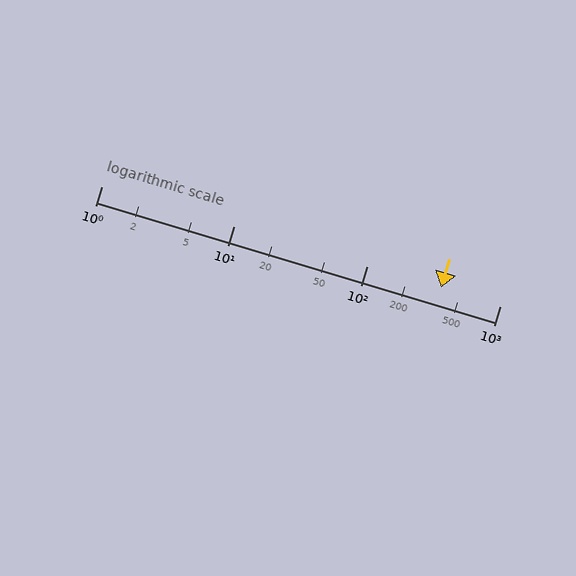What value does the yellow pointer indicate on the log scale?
The pointer indicates approximately 360.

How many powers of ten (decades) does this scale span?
The scale spans 3 decades, from 1 to 1000.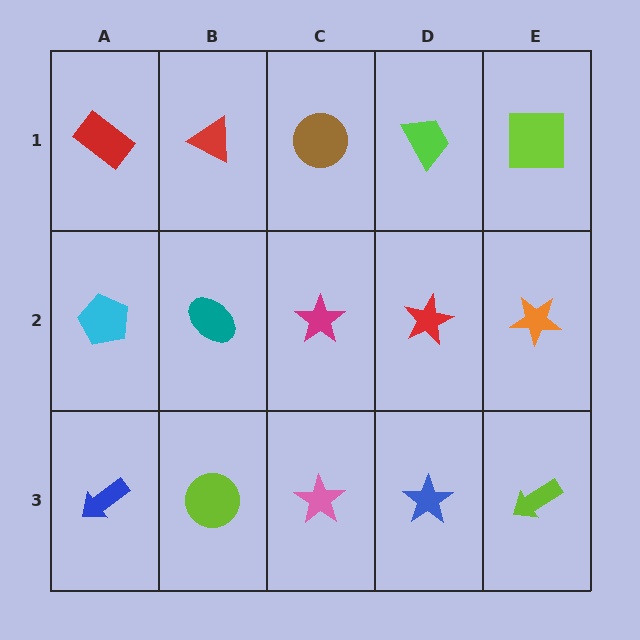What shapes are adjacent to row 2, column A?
A red rectangle (row 1, column A), a blue arrow (row 3, column A), a teal ellipse (row 2, column B).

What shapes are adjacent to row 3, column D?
A red star (row 2, column D), a pink star (row 3, column C), a lime arrow (row 3, column E).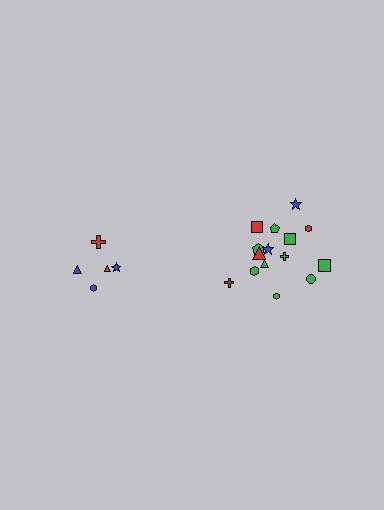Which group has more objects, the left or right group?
The right group.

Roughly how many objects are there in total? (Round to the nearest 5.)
Roughly 20 objects in total.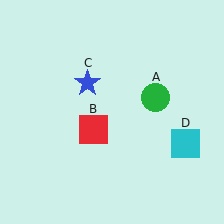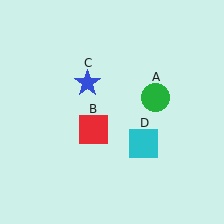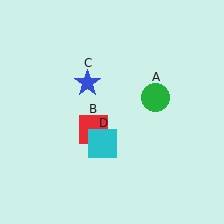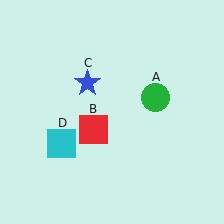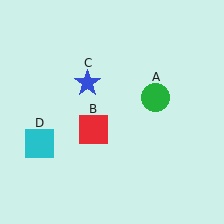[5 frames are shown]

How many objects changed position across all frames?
1 object changed position: cyan square (object D).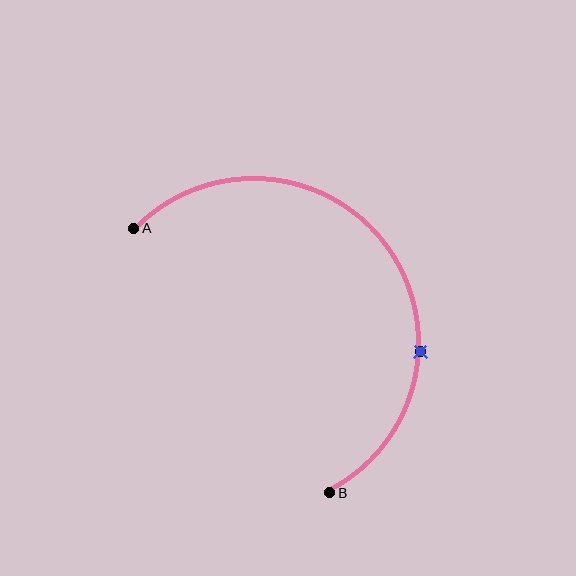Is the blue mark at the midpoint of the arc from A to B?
No. The blue mark lies on the arc but is closer to endpoint B. The arc midpoint would be at the point on the curve equidistant along the arc from both A and B.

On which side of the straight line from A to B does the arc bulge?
The arc bulges above and to the right of the straight line connecting A and B.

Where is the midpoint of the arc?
The arc midpoint is the point on the curve farthest from the straight line joining A and B. It sits above and to the right of that line.